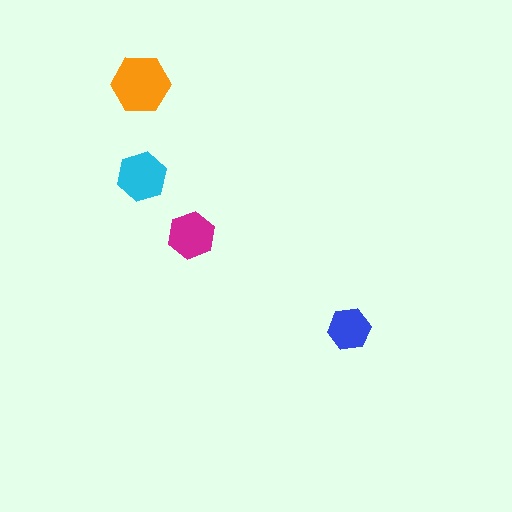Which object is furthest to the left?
The orange hexagon is leftmost.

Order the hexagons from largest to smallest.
the orange one, the cyan one, the magenta one, the blue one.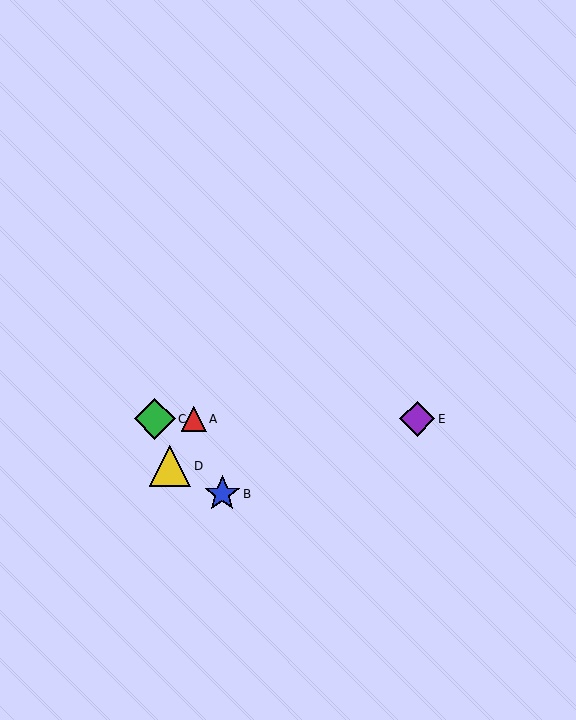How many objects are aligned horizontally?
3 objects (A, C, E) are aligned horizontally.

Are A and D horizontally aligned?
No, A is at y≈419 and D is at y≈466.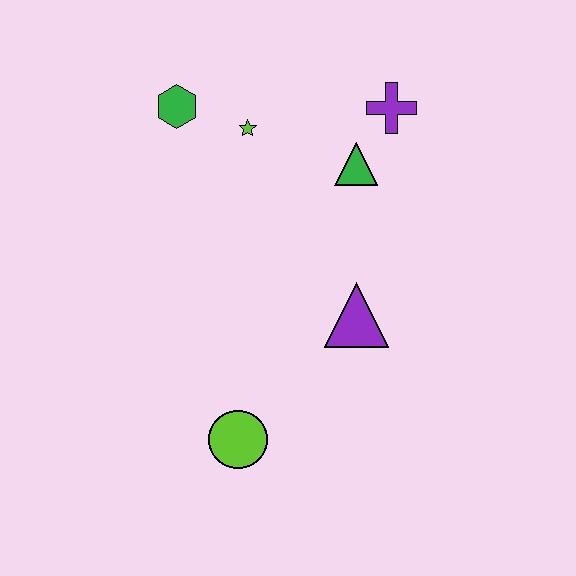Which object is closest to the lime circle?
The purple triangle is closest to the lime circle.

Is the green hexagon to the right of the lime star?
No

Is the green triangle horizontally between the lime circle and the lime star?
No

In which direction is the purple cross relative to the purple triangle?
The purple cross is above the purple triangle.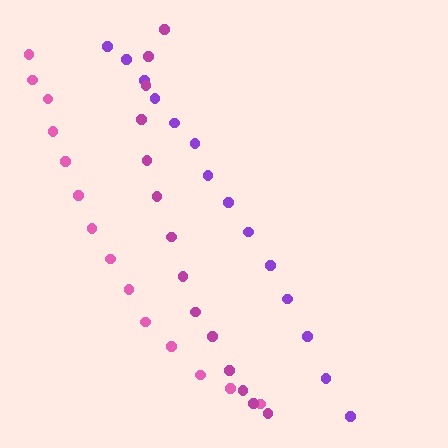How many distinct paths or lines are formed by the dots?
There are 3 distinct paths.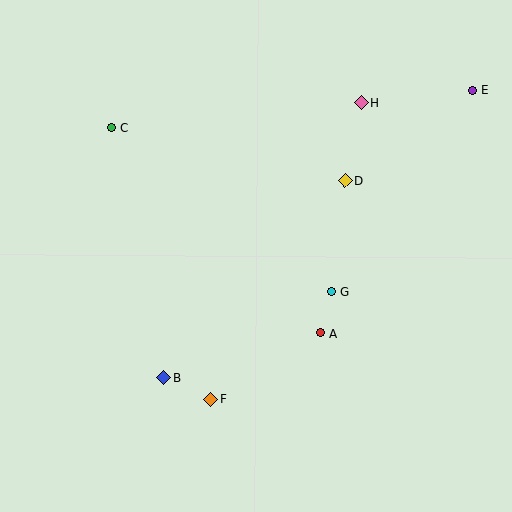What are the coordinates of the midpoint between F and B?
The midpoint between F and B is at (187, 389).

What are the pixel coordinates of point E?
Point E is at (473, 90).